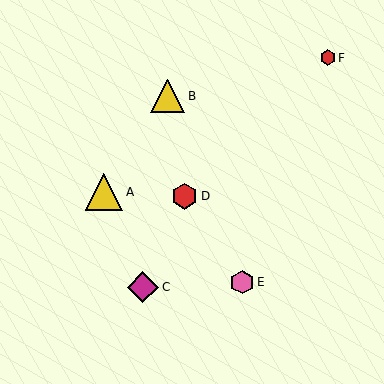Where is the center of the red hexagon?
The center of the red hexagon is at (328, 58).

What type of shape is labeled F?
Shape F is a red hexagon.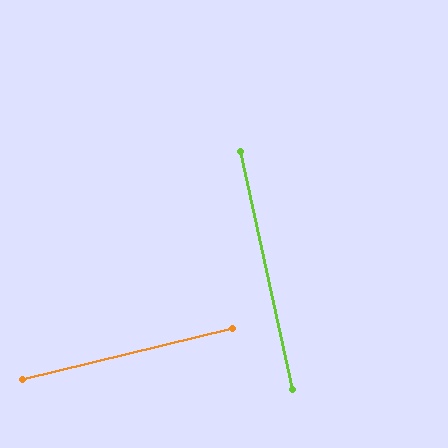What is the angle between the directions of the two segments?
Approximately 89 degrees.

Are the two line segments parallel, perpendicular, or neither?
Perpendicular — they meet at approximately 89°.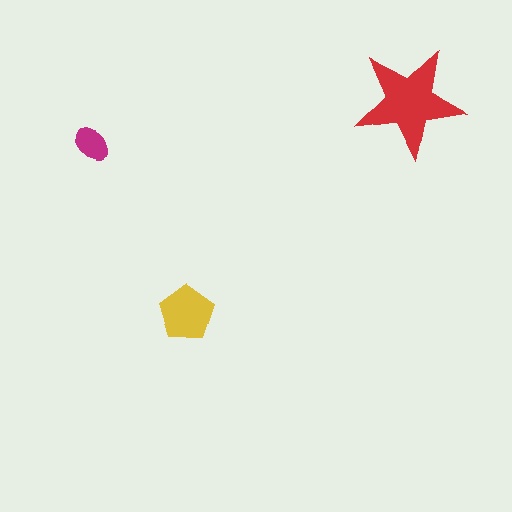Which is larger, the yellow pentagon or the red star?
The red star.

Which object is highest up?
The red star is topmost.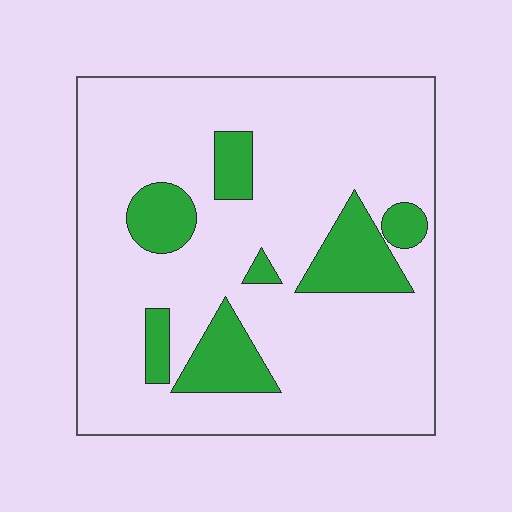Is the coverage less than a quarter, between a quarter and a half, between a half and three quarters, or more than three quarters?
Less than a quarter.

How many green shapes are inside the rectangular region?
7.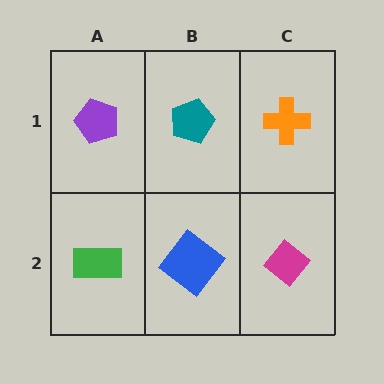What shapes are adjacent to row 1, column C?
A magenta diamond (row 2, column C), a teal pentagon (row 1, column B).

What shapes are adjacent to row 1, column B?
A blue diamond (row 2, column B), a purple pentagon (row 1, column A), an orange cross (row 1, column C).